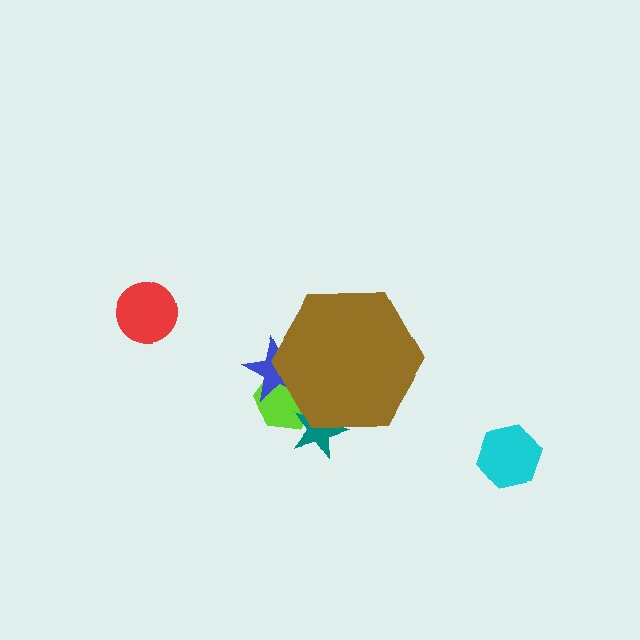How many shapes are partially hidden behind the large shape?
3 shapes are partially hidden.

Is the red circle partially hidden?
No, the red circle is fully visible.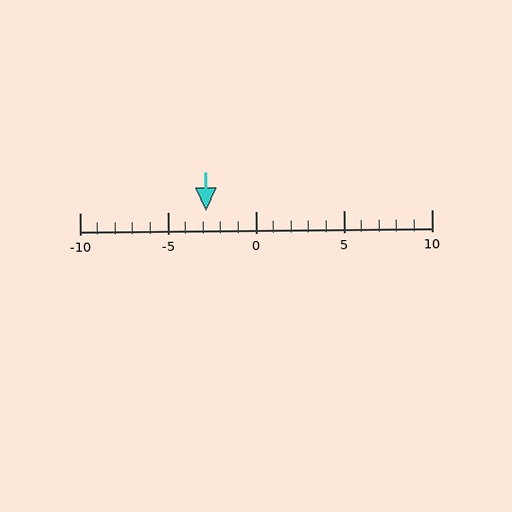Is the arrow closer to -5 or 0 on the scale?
The arrow is closer to -5.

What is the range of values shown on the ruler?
The ruler shows values from -10 to 10.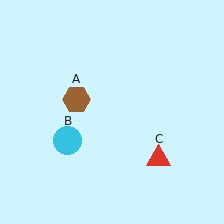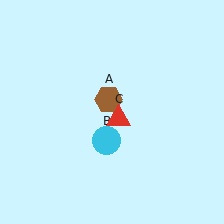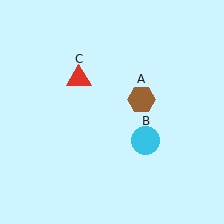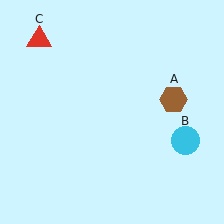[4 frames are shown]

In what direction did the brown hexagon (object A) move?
The brown hexagon (object A) moved right.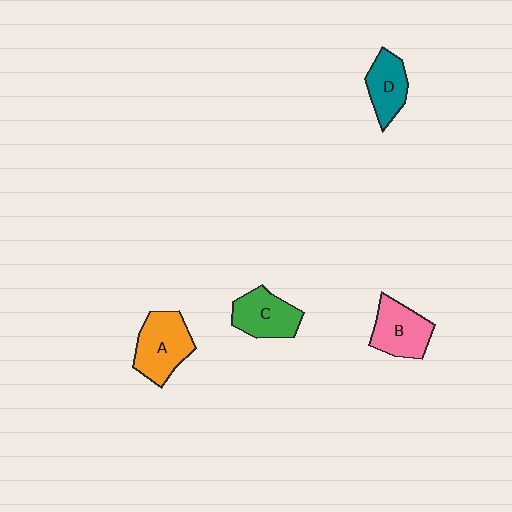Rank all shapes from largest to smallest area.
From largest to smallest: A (orange), B (pink), C (green), D (teal).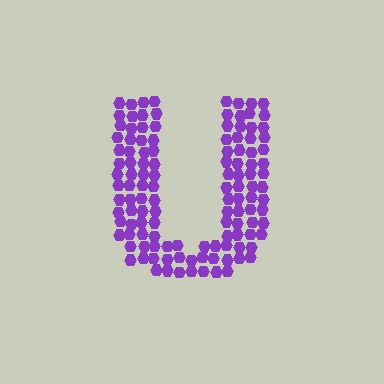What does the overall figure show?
The overall figure shows the letter U.